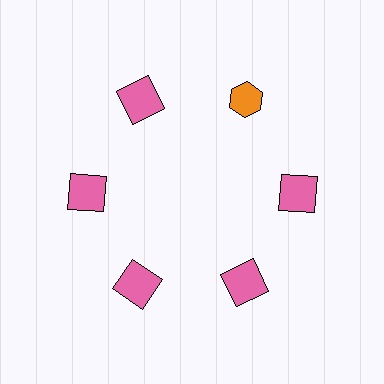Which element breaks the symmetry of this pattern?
The orange hexagon at roughly the 1 o'clock position breaks the symmetry. All other shapes are pink squares.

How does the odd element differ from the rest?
It differs in both color (orange instead of pink) and shape (hexagon instead of square).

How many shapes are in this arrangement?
There are 6 shapes arranged in a ring pattern.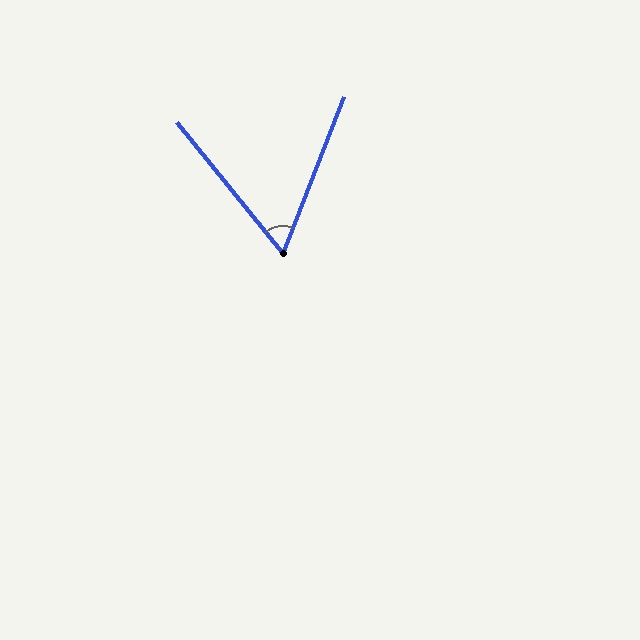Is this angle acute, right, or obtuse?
It is acute.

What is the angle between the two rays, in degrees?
Approximately 60 degrees.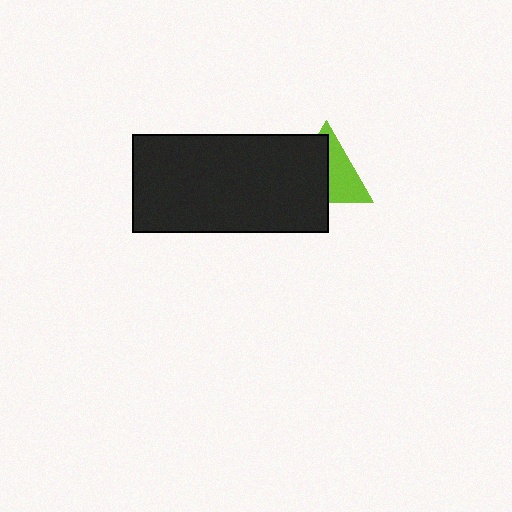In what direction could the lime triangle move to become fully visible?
The lime triangle could move right. That would shift it out from behind the black rectangle entirely.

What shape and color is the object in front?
The object in front is a black rectangle.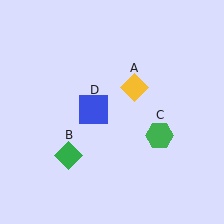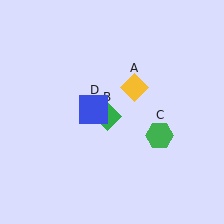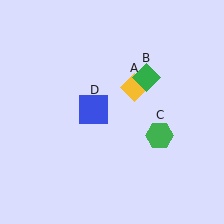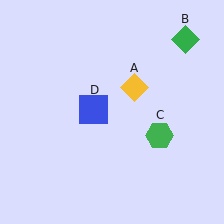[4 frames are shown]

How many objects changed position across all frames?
1 object changed position: green diamond (object B).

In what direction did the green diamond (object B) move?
The green diamond (object B) moved up and to the right.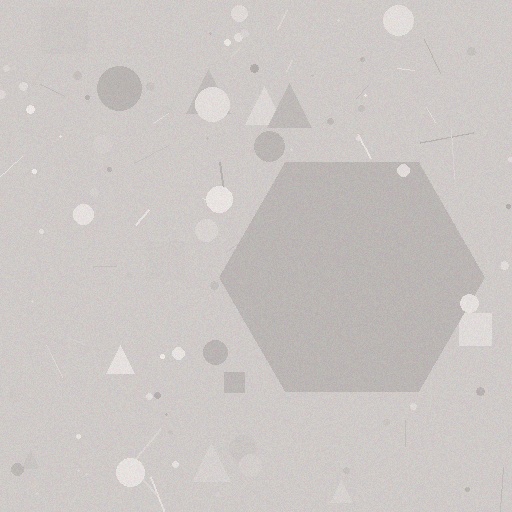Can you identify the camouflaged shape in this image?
The camouflaged shape is a hexagon.